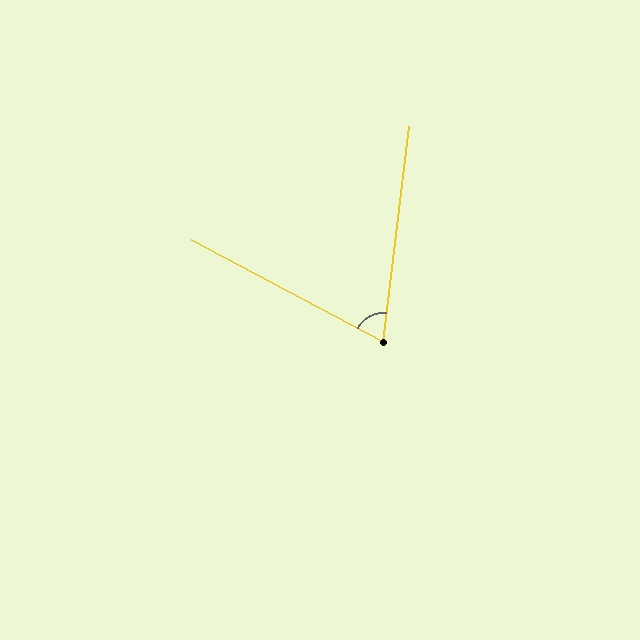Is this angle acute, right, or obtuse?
It is acute.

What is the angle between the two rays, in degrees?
Approximately 69 degrees.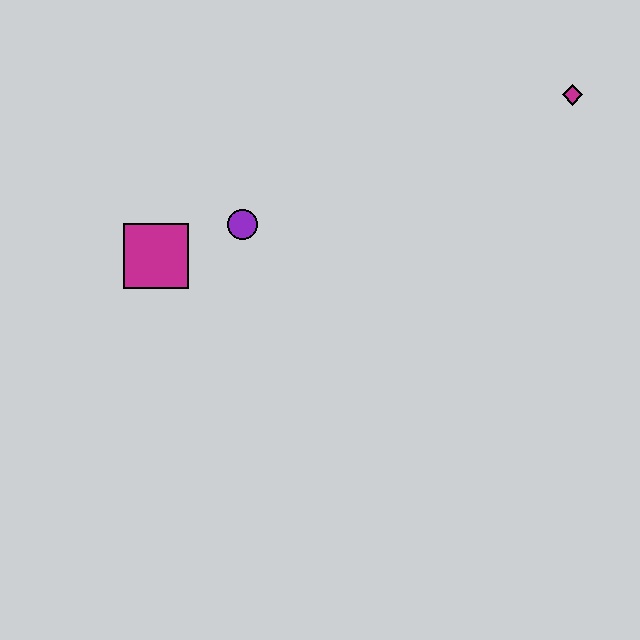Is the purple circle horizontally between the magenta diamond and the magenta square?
Yes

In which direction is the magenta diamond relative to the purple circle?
The magenta diamond is to the right of the purple circle.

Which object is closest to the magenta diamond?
The purple circle is closest to the magenta diamond.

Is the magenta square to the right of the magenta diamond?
No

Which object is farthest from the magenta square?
The magenta diamond is farthest from the magenta square.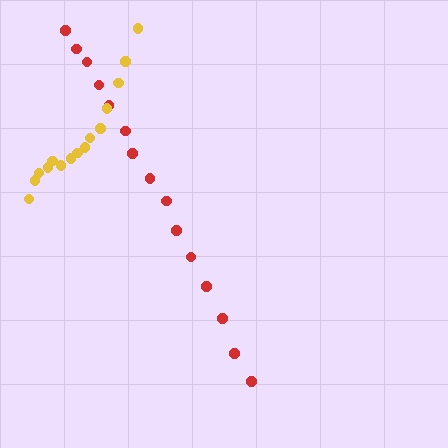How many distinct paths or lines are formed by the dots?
There are 2 distinct paths.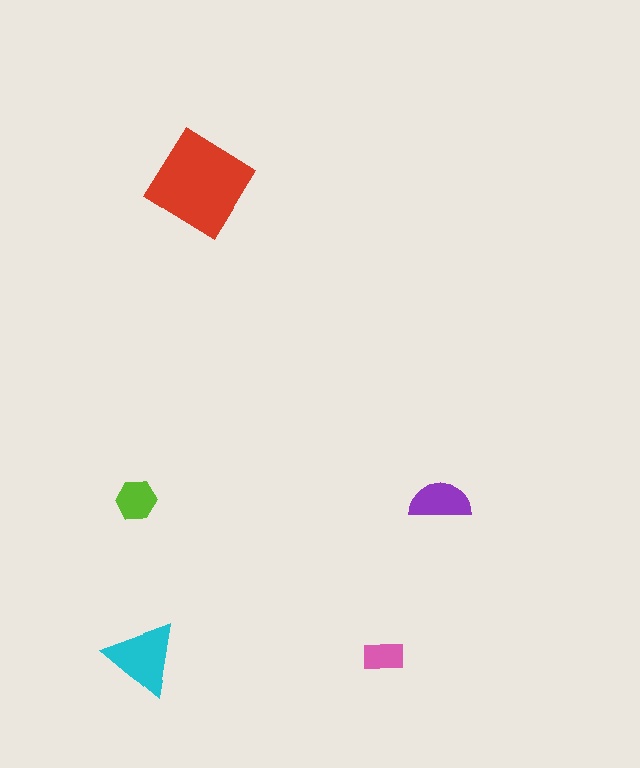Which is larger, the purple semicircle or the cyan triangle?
The cyan triangle.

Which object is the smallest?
The pink rectangle.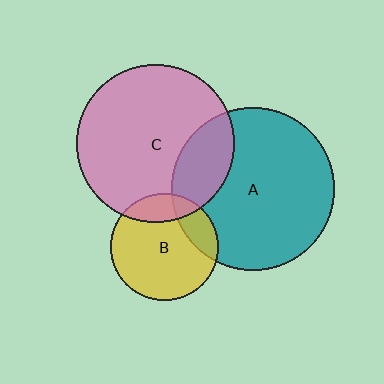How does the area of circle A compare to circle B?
Approximately 2.3 times.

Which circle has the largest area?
Circle A (teal).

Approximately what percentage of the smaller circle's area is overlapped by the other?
Approximately 20%.